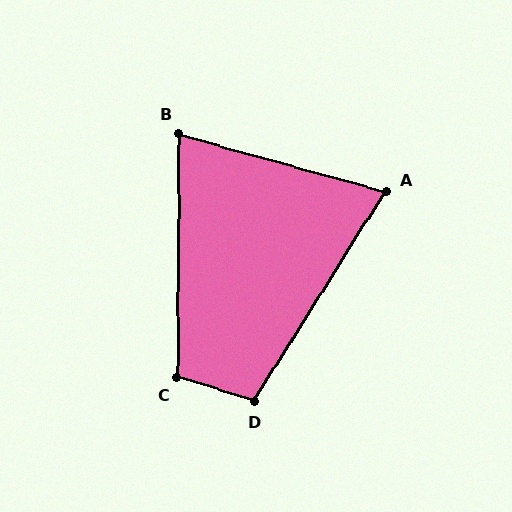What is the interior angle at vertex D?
Approximately 105 degrees (obtuse).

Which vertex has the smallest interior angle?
A, at approximately 73 degrees.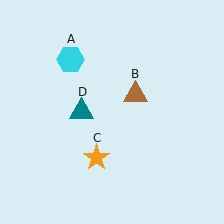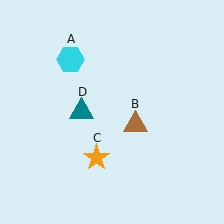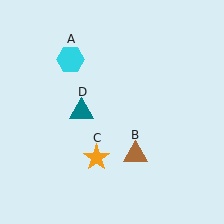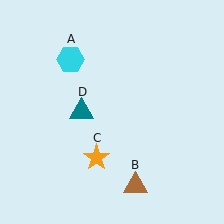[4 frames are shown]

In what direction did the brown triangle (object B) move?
The brown triangle (object B) moved down.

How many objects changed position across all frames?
1 object changed position: brown triangle (object B).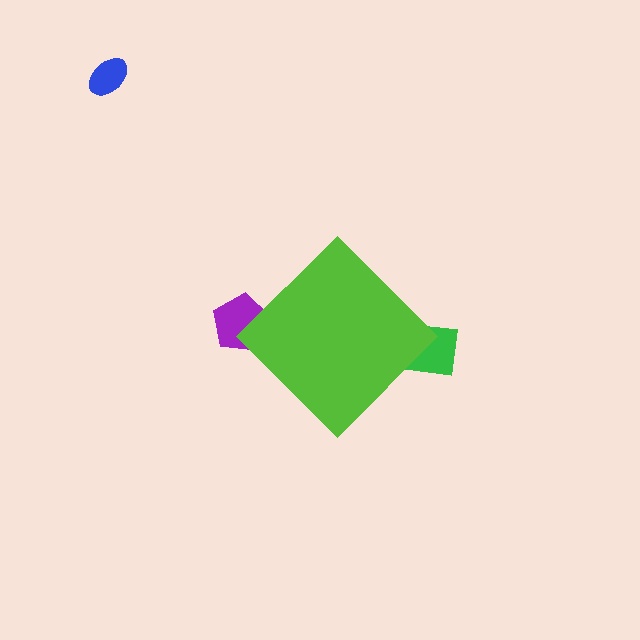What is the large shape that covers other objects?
A lime diamond.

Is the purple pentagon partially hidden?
Yes, the purple pentagon is partially hidden behind the lime diamond.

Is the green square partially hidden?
Yes, the green square is partially hidden behind the lime diamond.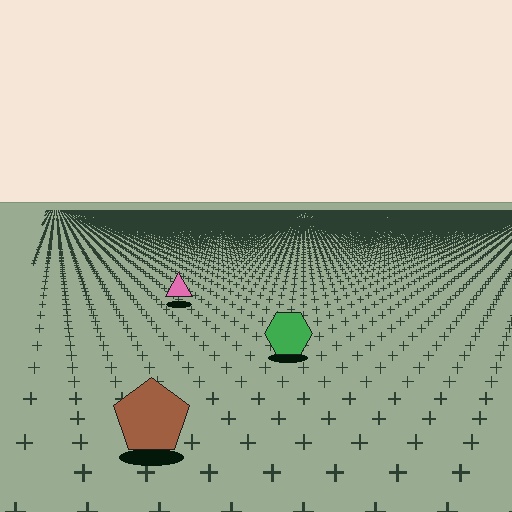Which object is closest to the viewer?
The brown pentagon is closest. The texture marks near it are larger and more spread out.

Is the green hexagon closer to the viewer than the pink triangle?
Yes. The green hexagon is closer — you can tell from the texture gradient: the ground texture is coarser near it.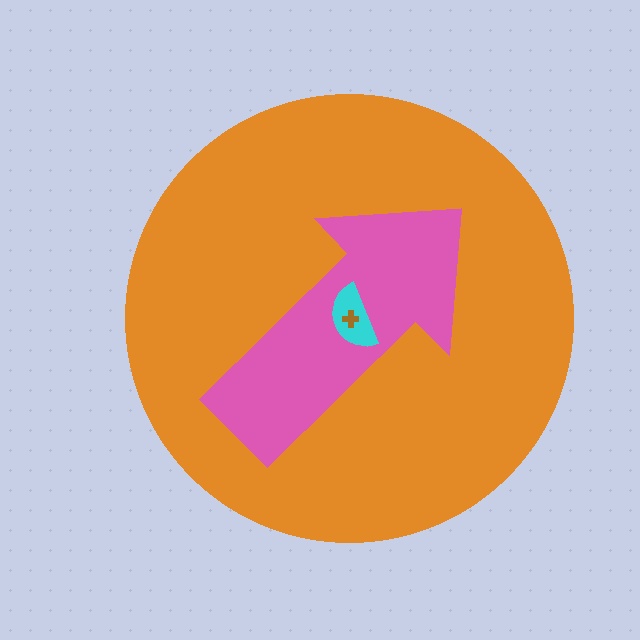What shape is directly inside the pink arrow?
The cyan semicircle.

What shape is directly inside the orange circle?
The pink arrow.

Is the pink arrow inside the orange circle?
Yes.